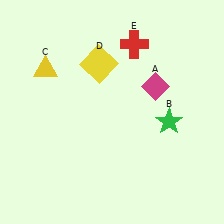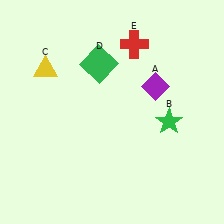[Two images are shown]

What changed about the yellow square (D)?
In Image 1, D is yellow. In Image 2, it changed to green.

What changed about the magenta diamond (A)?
In Image 1, A is magenta. In Image 2, it changed to purple.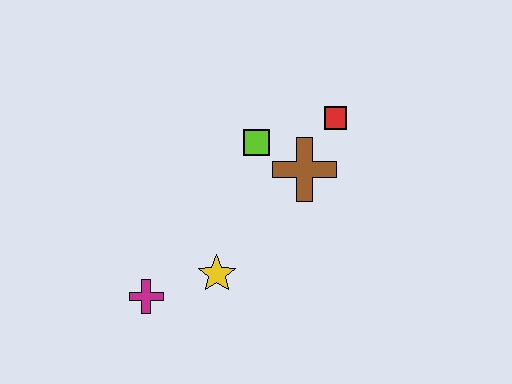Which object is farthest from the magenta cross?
The red square is farthest from the magenta cross.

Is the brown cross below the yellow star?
No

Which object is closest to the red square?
The brown cross is closest to the red square.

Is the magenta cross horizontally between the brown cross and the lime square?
No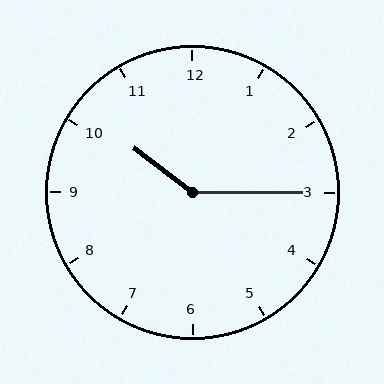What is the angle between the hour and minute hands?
Approximately 142 degrees.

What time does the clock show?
10:15.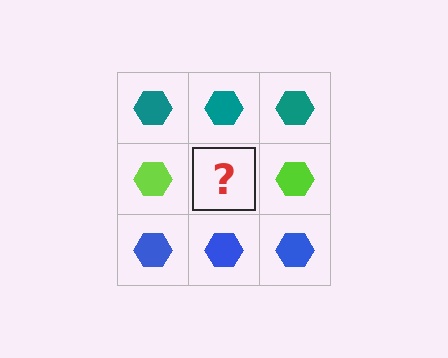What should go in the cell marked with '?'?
The missing cell should contain a lime hexagon.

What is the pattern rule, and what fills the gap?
The rule is that each row has a consistent color. The gap should be filled with a lime hexagon.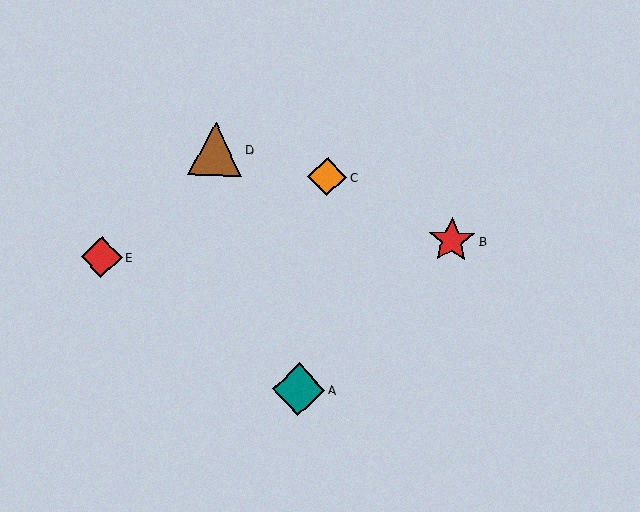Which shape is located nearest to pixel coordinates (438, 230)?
The red star (labeled B) at (452, 240) is nearest to that location.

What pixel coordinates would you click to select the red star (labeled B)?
Click at (452, 240) to select the red star B.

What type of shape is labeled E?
Shape E is a red diamond.